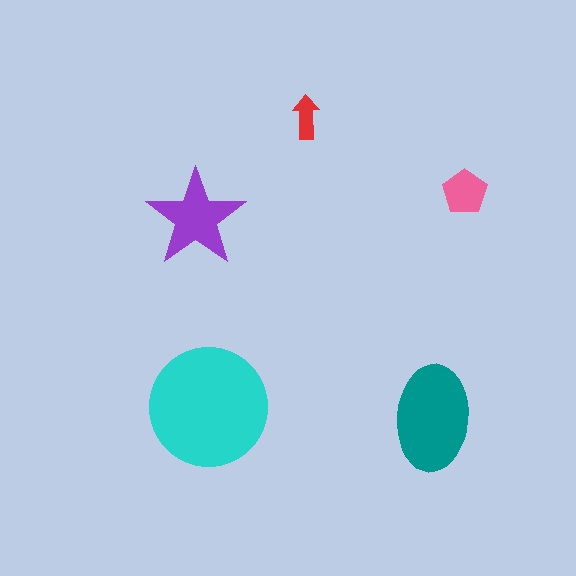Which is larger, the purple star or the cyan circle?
The cyan circle.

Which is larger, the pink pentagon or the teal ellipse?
The teal ellipse.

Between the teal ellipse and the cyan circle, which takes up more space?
The cyan circle.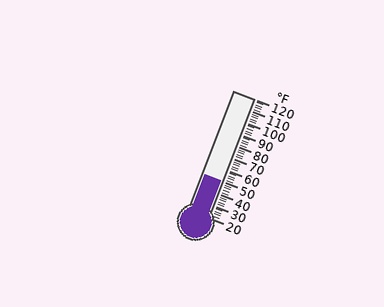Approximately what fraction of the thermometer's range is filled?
The thermometer is filled to approximately 30% of its range.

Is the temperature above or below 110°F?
The temperature is below 110°F.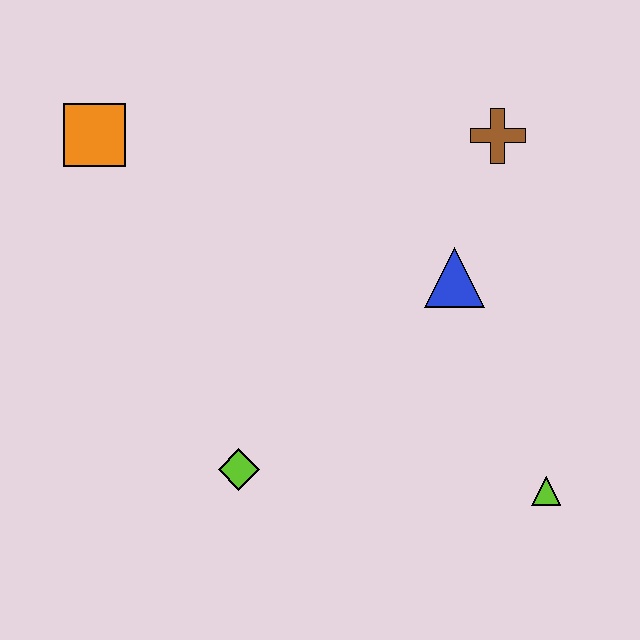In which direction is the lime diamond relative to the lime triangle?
The lime diamond is to the left of the lime triangle.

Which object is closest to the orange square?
The lime diamond is closest to the orange square.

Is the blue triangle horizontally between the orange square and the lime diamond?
No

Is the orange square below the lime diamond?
No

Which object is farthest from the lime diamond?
The brown cross is farthest from the lime diamond.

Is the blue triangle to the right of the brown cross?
No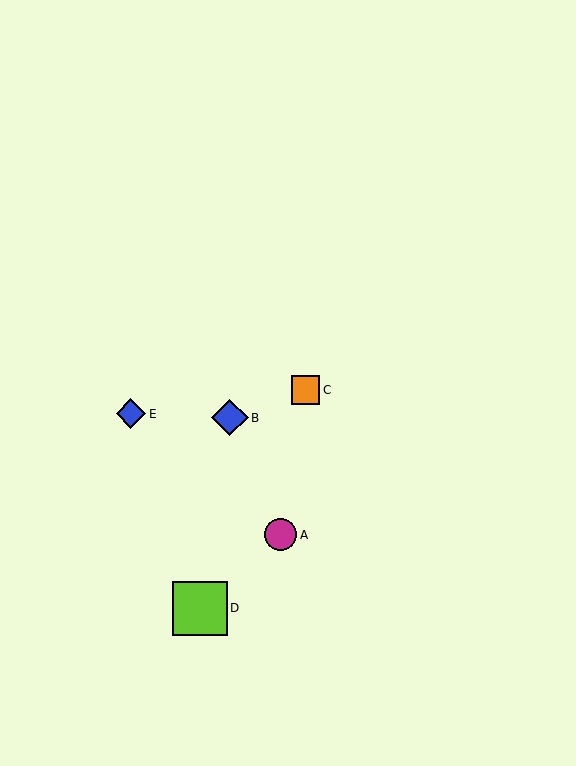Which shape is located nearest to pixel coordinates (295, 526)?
The magenta circle (labeled A) at (281, 535) is nearest to that location.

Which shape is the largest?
The lime square (labeled D) is the largest.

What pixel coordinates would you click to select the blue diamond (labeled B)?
Click at (230, 418) to select the blue diamond B.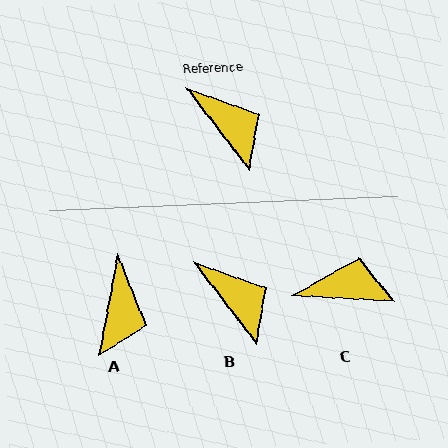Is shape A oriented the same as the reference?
No, it is off by about 48 degrees.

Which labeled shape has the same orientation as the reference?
B.